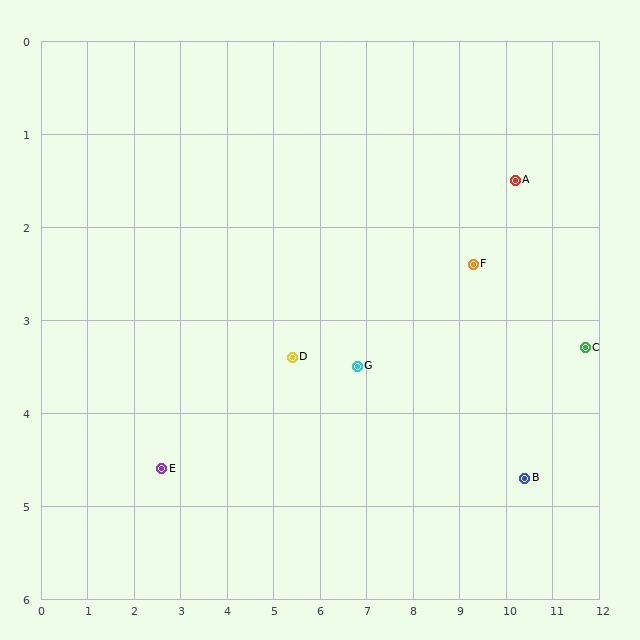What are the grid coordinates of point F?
Point F is at approximately (9.3, 2.4).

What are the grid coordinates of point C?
Point C is at approximately (11.7, 3.3).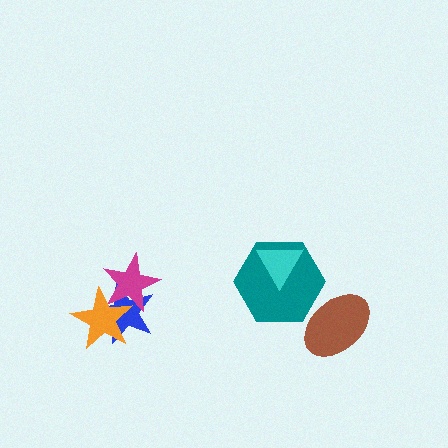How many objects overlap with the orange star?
2 objects overlap with the orange star.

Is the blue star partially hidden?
Yes, it is partially covered by another shape.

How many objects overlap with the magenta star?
2 objects overlap with the magenta star.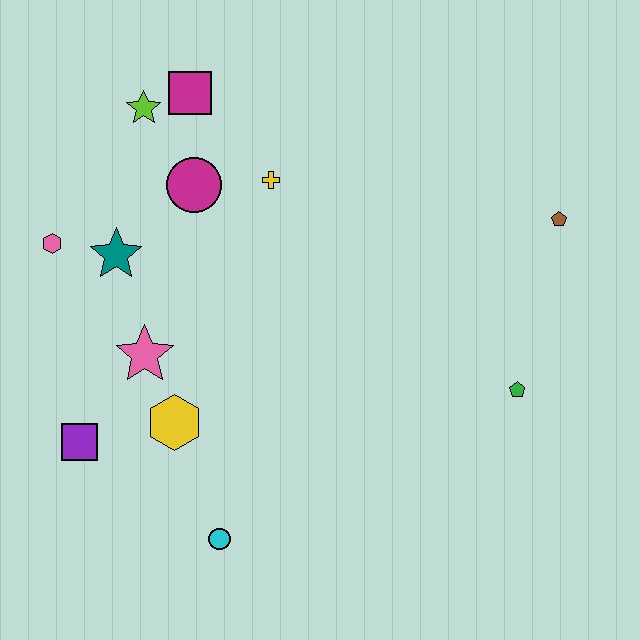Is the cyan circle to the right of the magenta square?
Yes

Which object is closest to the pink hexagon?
The teal star is closest to the pink hexagon.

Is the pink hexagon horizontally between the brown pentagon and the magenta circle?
No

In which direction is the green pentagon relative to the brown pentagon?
The green pentagon is below the brown pentagon.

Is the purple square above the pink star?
No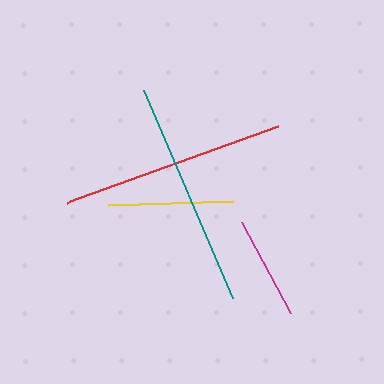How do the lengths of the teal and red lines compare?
The teal and red lines are approximately the same length.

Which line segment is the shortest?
The magenta line is the shortest at approximately 104 pixels.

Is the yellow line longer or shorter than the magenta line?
The yellow line is longer than the magenta line.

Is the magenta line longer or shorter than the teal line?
The teal line is longer than the magenta line.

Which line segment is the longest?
The teal line is the longest at approximately 226 pixels.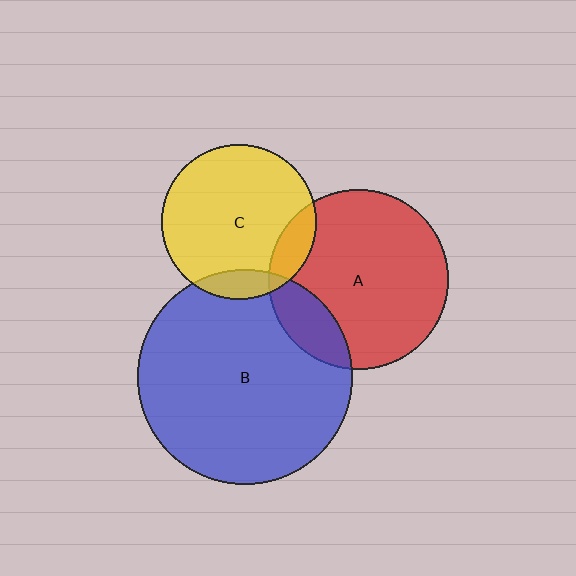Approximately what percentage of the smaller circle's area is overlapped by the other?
Approximately 15%.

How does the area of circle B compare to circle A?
Approximately 1.4 times.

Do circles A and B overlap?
Yes.